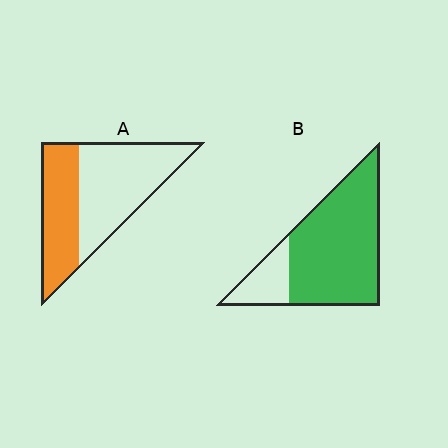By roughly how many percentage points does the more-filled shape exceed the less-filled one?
By roughly 40 percentage points (B over A).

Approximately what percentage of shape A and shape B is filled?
A is approximately 40% and B is approximately 80%.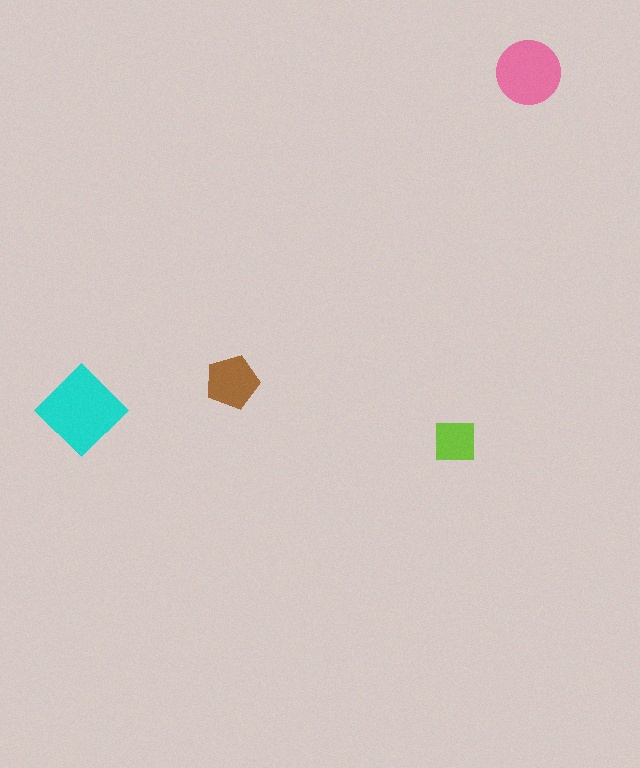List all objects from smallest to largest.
The lime square, the brown pentagon, the pink circle, the cyan diamond.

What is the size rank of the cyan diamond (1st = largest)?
1st.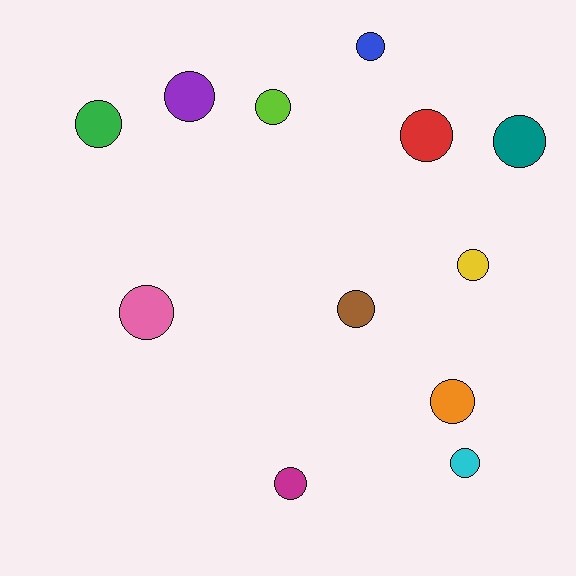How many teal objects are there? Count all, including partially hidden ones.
There is 1 teal object.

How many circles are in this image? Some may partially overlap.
There are 12 circles.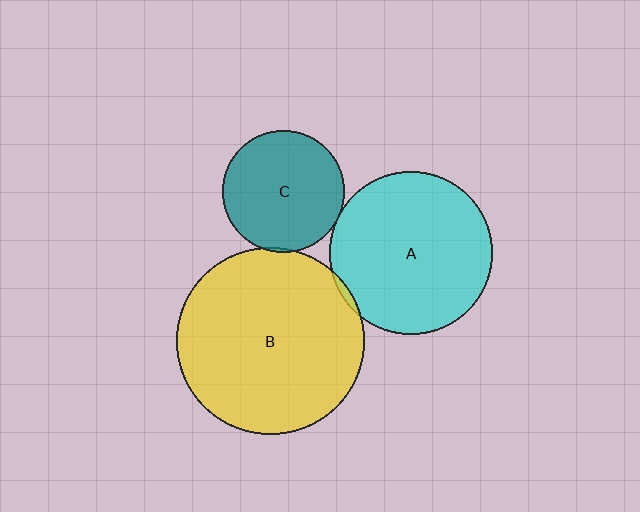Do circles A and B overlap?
Yes.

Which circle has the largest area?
Circle B (yellow).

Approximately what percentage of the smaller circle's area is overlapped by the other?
Approximately 5%.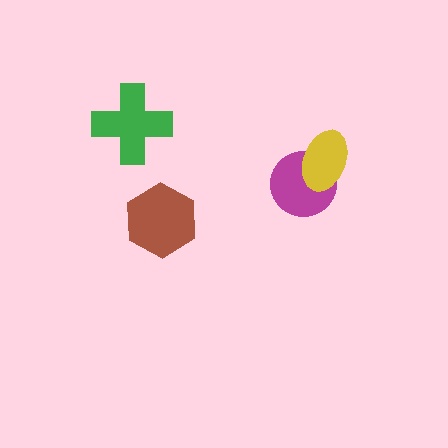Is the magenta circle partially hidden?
Yes, it is partially covered by another shape.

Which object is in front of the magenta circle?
The yellow ellipse is in front of the magenta circle.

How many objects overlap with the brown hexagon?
0 objects overlap with the brown hexagon.